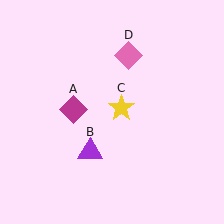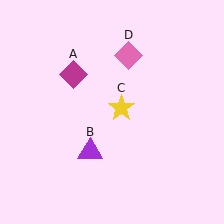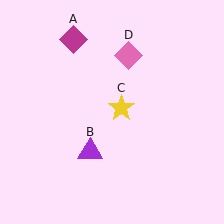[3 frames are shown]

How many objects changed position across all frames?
1 object changed position: magenta diamond (object A).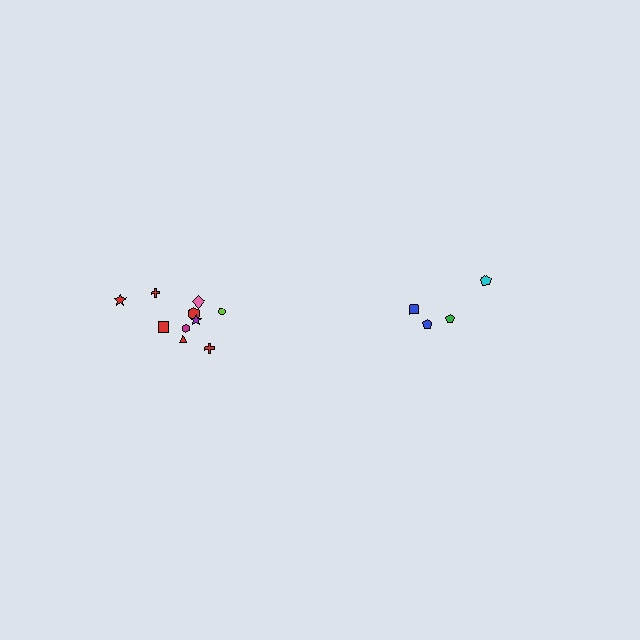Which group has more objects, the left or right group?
The left group.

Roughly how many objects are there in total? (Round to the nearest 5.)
Roughly 15 objects in total.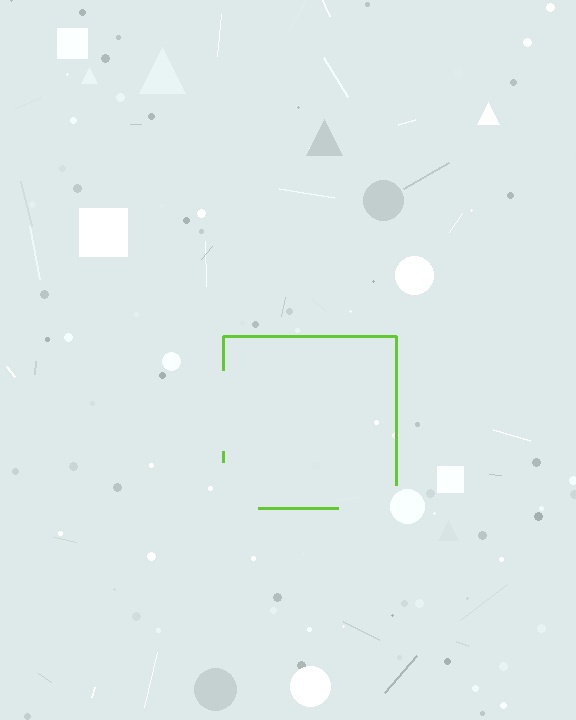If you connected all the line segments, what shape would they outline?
They would outline a square.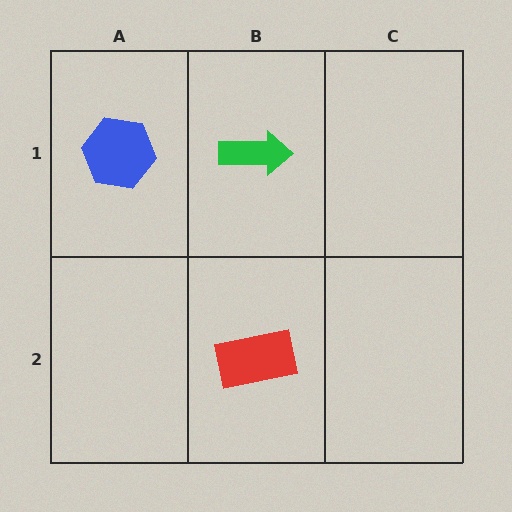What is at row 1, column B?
A green arrow.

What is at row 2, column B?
A red rectangle.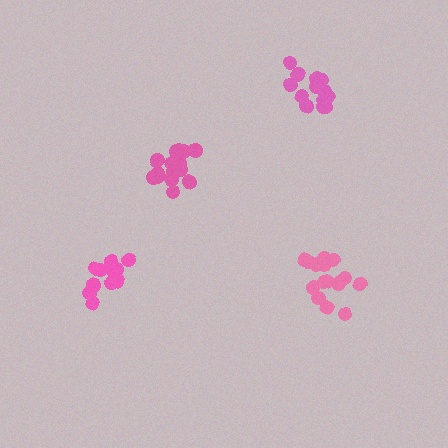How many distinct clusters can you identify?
There are 4 distinct clusters.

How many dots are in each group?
Group 1: 16 dots, Group 2: 12 dots, Group 3: 16 dots, Group 4: 13 dots (57 total).